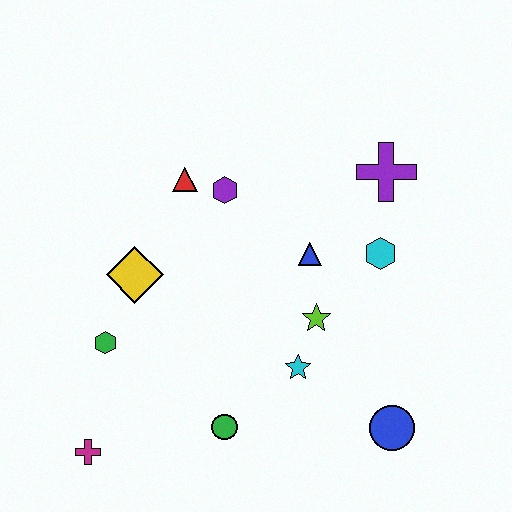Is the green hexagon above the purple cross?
No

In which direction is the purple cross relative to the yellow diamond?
The purple cross is to the right of the yellow diamond.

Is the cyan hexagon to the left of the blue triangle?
No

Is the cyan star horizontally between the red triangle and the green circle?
No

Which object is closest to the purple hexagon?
The red triangle is closest to the purple hexagon.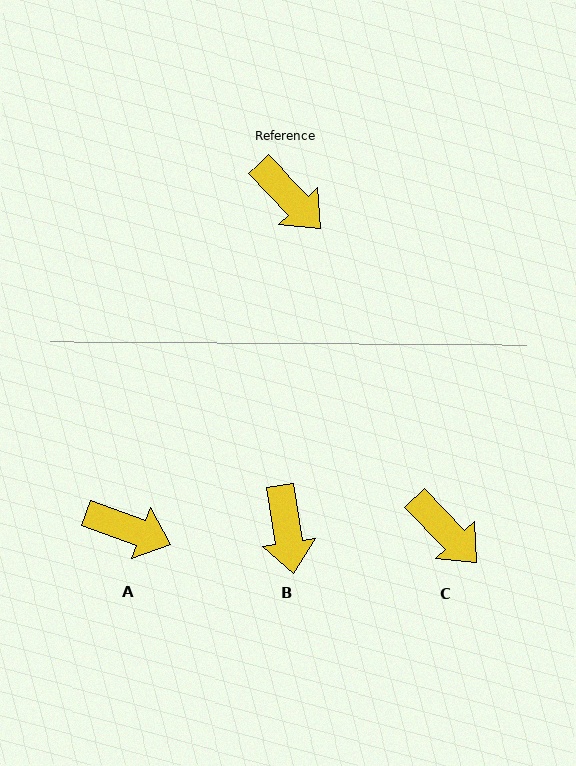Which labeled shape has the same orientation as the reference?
C.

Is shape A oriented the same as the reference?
No, it is off by about 26 degrees.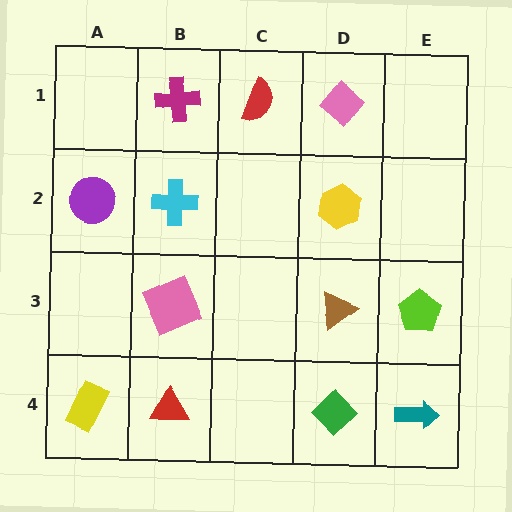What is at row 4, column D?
A green diamond.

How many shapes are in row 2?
3 shapes.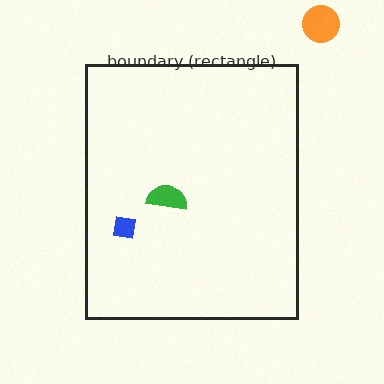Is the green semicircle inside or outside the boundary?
Inside.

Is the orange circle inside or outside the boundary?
Outside.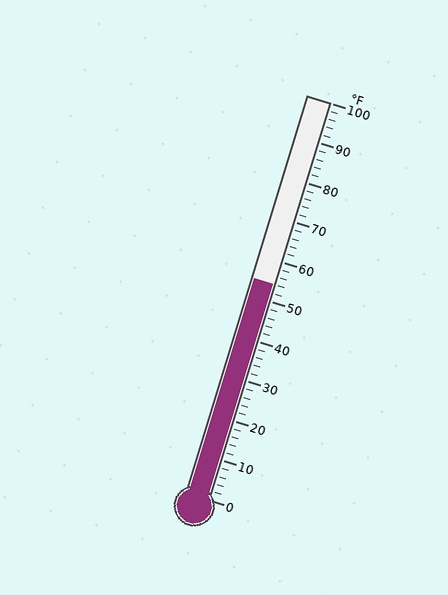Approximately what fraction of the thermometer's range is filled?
The thermometer is filled to approximately 55% of its range.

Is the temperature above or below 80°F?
The temperature is below 80°F.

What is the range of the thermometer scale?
The thermometer scale ranges from 0°F to 100°F.